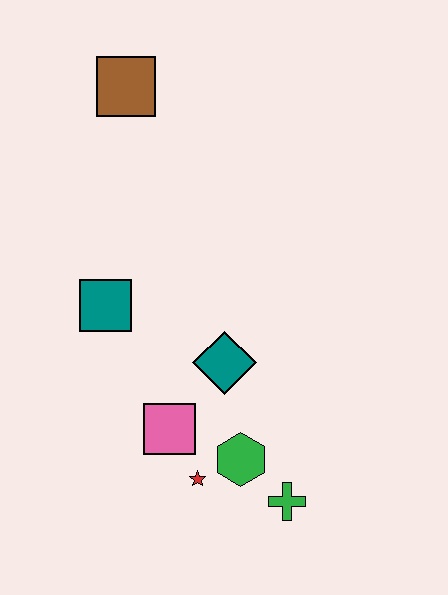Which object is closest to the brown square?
The teal square is closest to the brown square.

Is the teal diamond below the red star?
No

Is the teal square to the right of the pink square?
No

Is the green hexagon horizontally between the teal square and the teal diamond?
No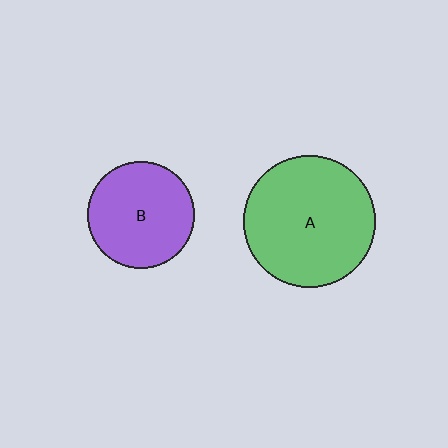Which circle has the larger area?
Circle A (green).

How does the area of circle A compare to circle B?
Approximately 1.5 times.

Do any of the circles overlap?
No, none of the circles overlap.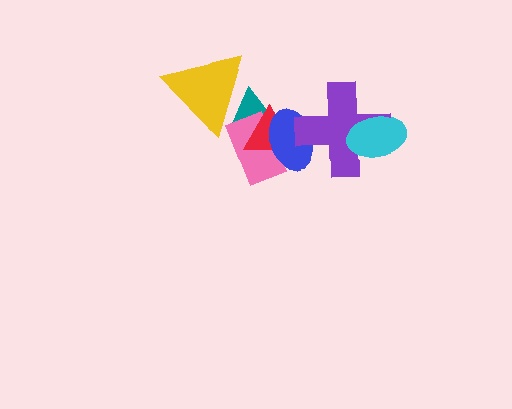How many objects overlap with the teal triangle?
4 objects overlap with the teal triangle.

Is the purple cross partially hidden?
Yes, it is partially covered by another shape.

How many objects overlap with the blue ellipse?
4 objects overlap with the blue ellipse.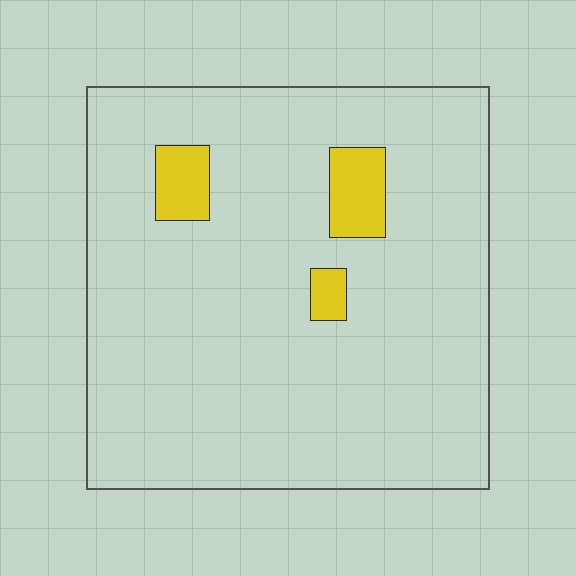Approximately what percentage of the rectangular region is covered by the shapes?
Approximately 5%.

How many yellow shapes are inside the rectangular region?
3.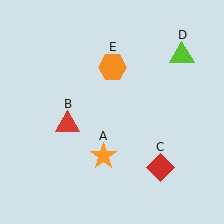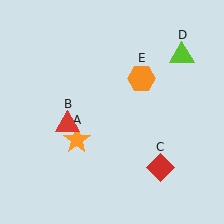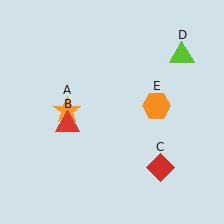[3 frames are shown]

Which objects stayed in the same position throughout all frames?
Red triangle (object B) and red diamond (object C) and lime triangle (object D) remained stationary.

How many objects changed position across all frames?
2 objects changed position: orange star (object A), orange hexagon (object E).